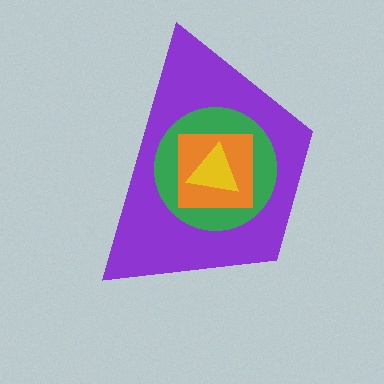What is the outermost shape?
The purple trapezoid.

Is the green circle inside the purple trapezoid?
Yes.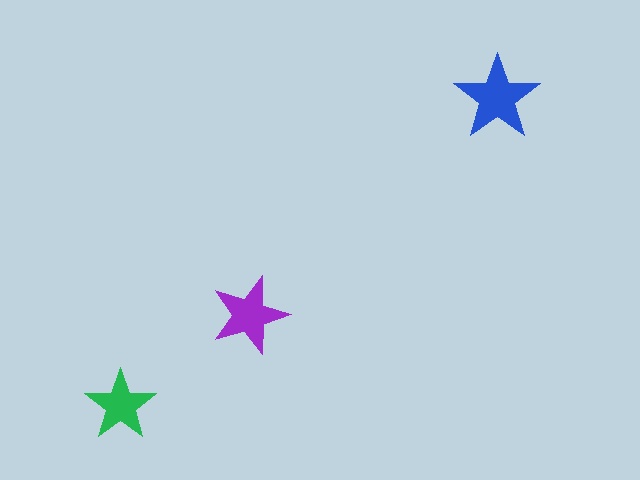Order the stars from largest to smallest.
the blue one, the purple one, the green one.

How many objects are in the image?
There are 3 objects in the image.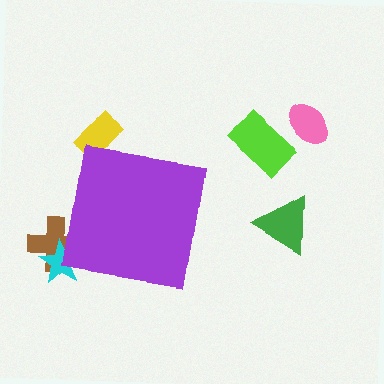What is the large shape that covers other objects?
A purple square.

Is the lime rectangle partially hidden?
No, the lime rectangle is fully visible.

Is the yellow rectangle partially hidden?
Yes, the yellow rectangle is partially hidden behind the purple square.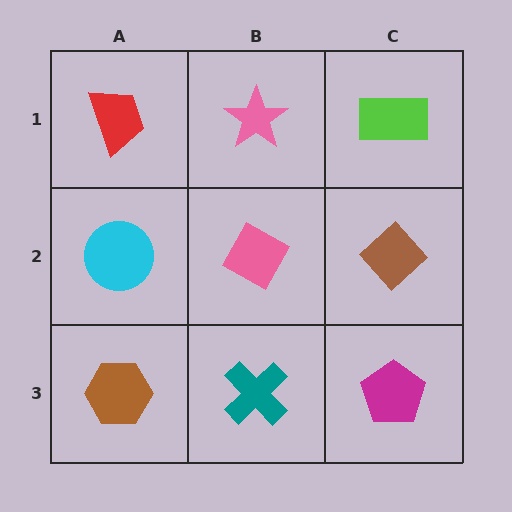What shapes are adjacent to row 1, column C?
A brown diamond (row 2, column C), a pink star (row 1, column B).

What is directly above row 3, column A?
A cyan circle.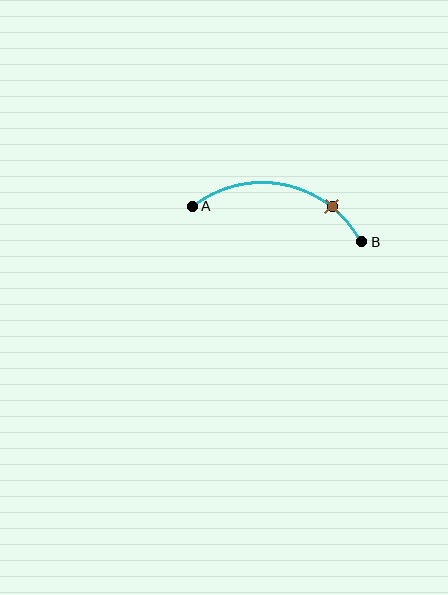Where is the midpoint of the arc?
The arc midpoint is the point on the curve farthest from the straight line joining A and B. It sits above that line.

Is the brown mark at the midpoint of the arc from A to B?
No. The brown mark lies on the arc but is closer to endpoint B. The arc midpoint would be at the point on the curve equidistant along the arc from both A and B.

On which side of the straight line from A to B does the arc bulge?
The arc bulges above the straight line connecting A and B.